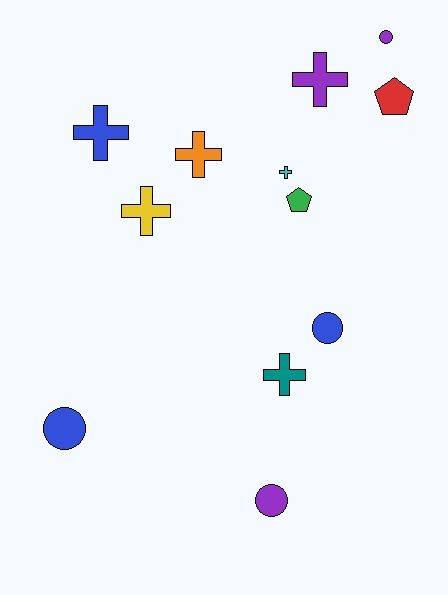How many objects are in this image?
There are 12 objects.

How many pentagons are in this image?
There are 2 pentagons.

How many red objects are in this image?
There is 1 red object.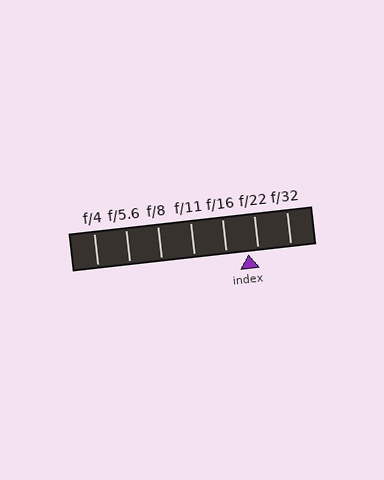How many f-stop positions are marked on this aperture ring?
There are 7 f-stop positions marked.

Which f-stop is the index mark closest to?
The index mark is closest to f/22.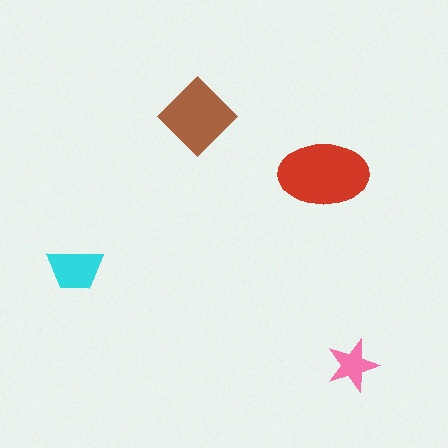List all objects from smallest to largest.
The pink star, the cyan trapezoid, the brown diamond, the red ellipse.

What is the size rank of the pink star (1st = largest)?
4th.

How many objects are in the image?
There are 4 objects in the image.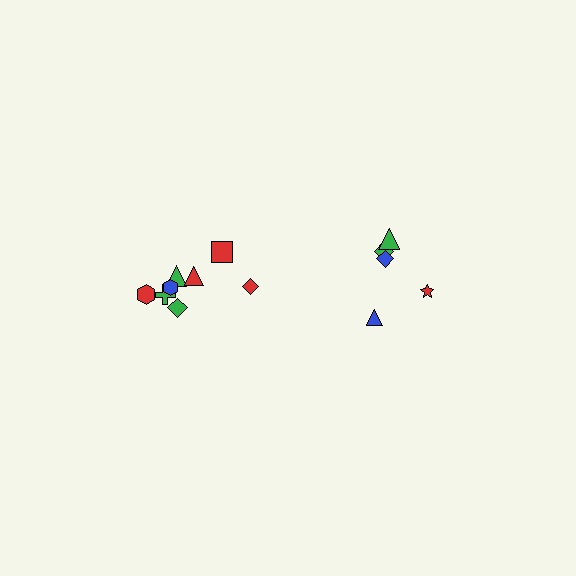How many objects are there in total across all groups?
There are 13 objects.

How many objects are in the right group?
There are 5 objects.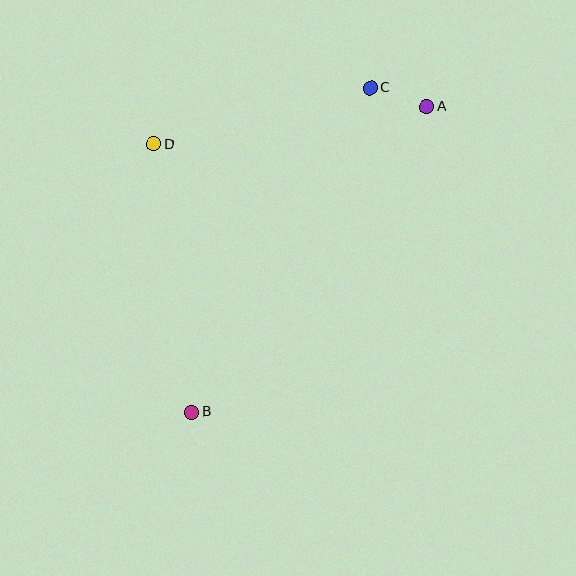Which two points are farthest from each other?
Points A and B are farthest from each other.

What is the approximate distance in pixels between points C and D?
The distance between C and D is approximately 224 pixels.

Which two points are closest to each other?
Points A and C are closest to each other.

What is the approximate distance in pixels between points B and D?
The distance between B and D is approximately 271 pixels.